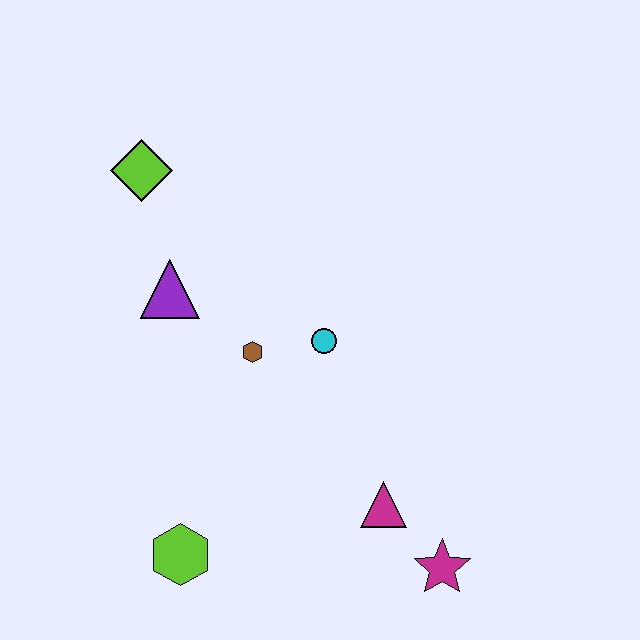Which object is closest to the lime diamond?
The purple triangle is closest to the lime diamond.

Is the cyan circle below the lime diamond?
Yes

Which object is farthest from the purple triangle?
The magenta star is farthest from the purple triangle.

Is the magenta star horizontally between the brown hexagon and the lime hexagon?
No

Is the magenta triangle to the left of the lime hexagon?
No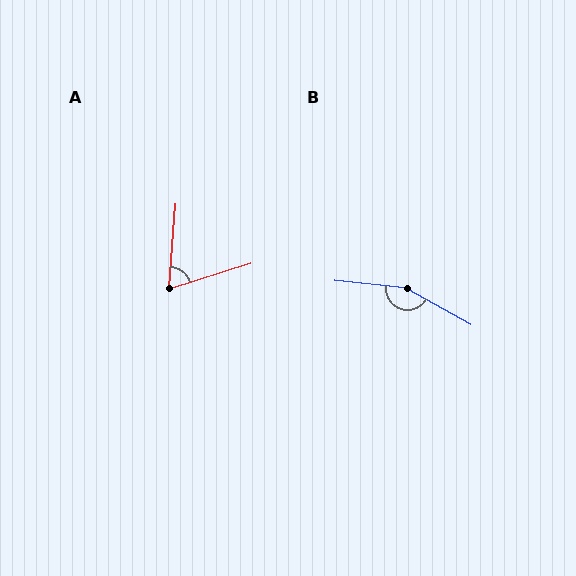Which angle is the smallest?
A, at approximately 69 degrees.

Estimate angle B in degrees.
Approximately 157 degrees.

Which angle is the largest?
B, at approximately 157 degrees.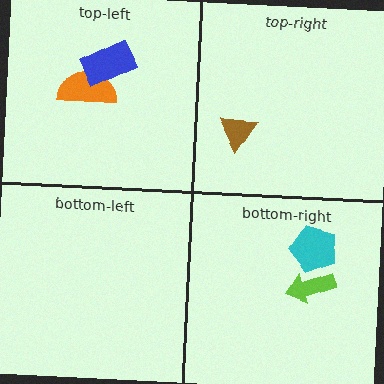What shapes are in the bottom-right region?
The lime arrow, the cyan pentagon.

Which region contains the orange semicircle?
The top-left region.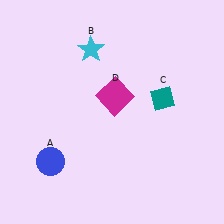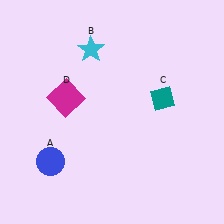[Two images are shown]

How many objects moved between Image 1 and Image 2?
1 object moved between the two images.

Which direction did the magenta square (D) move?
The magenta square (D) moved left.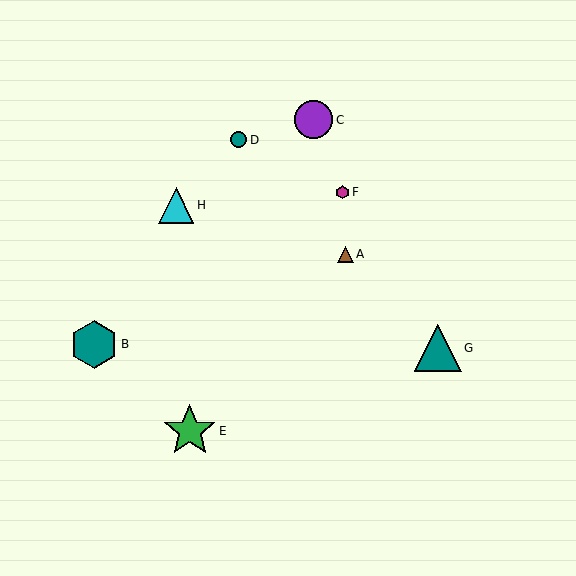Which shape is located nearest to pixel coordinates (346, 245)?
The brown triangle (labeled A) at (345, 254) is nearest to that location.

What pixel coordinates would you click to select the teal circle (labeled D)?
Click at (239, 140) to select the teal circle D.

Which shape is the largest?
The green star (labeled E) is the largest.